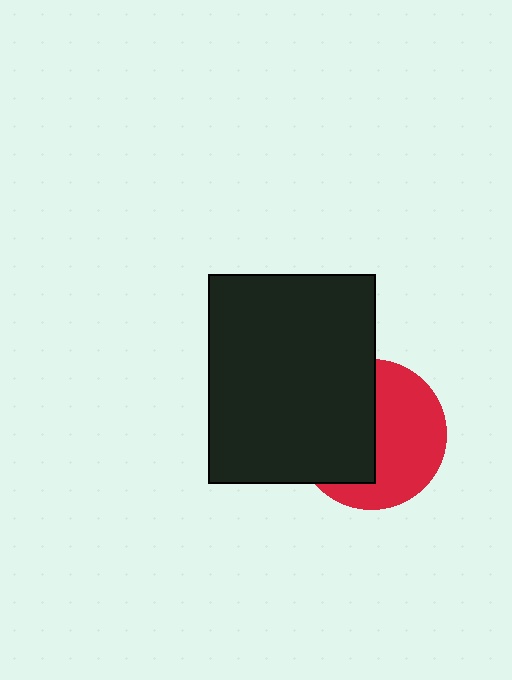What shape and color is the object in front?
The object in front is a black rectangle.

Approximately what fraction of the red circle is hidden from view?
Roughly 47% of the red circle is hidden behind the black rectangle.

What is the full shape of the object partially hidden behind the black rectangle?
The partially hidden object is a red circle.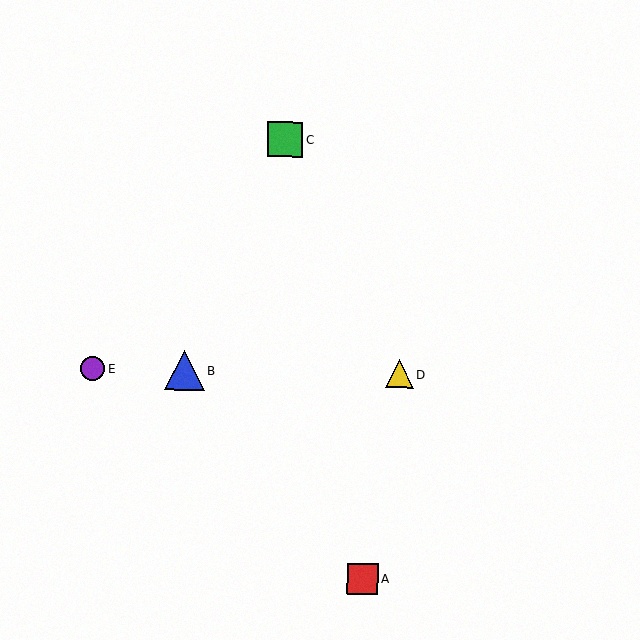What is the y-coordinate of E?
Object E is at y≈369.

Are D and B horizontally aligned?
Yes, both are at y≈374.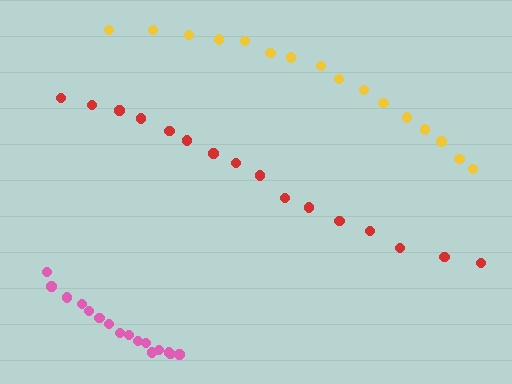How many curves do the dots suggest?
There are 3 distinct paths.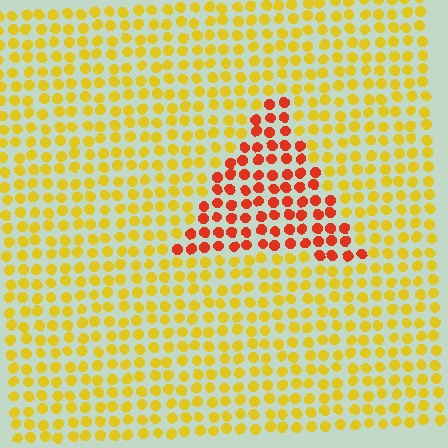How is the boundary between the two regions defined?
The boundary is defined purely by a slight shift in hue (about 46 degrees). Spacing, size, and orientation are identical on both sides.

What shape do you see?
I see a triangle.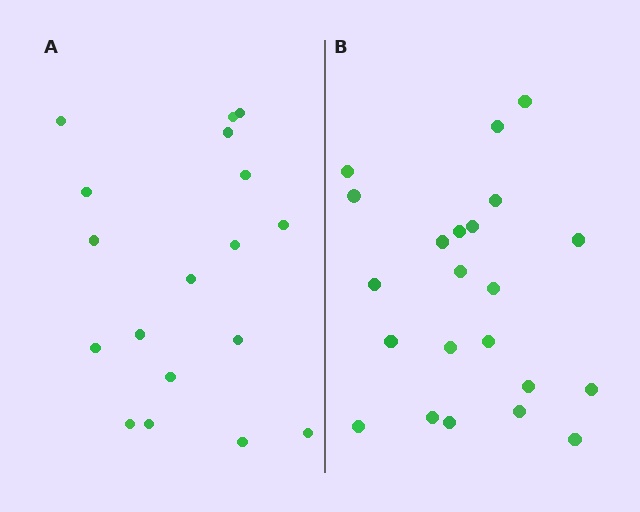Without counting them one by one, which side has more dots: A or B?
Region B (the right region) has more dots.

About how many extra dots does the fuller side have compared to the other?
Region B has about 4 more dots than region A.